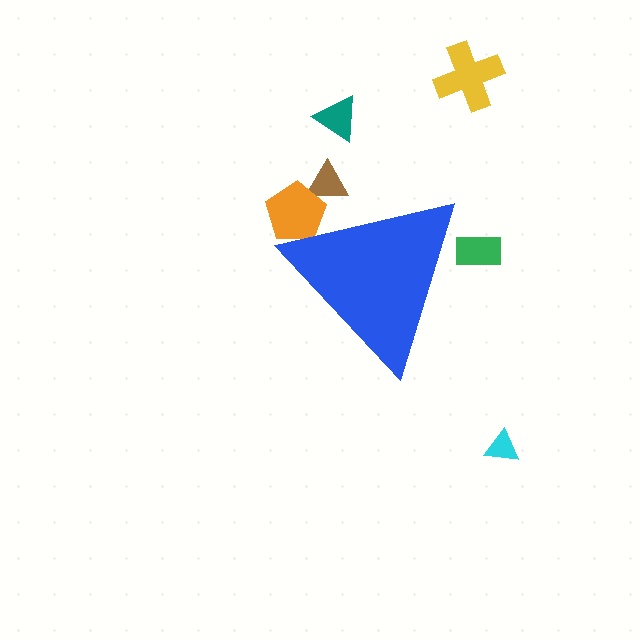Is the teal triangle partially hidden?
No, the teal triangle is fully visible.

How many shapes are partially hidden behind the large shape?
3 shapes are partially hidden.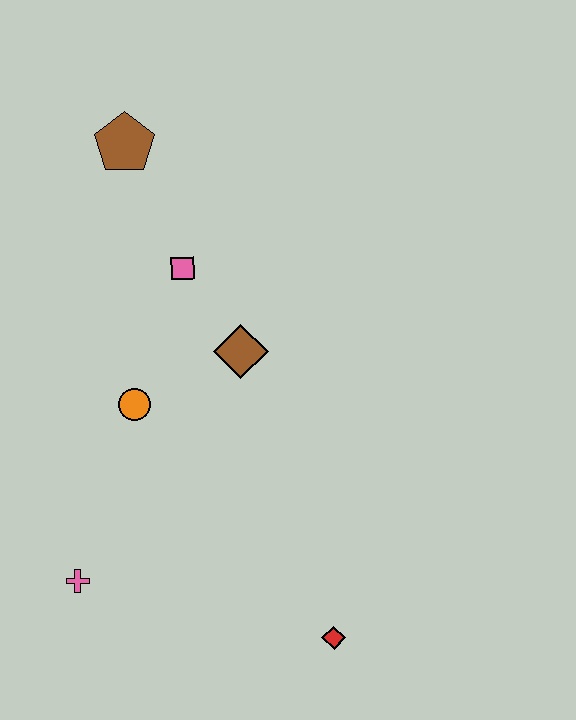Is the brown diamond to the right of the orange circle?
Yes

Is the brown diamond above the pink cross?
Yes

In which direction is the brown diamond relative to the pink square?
The brown diamond is below the pink square.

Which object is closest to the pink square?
The brown diamond is closest to the pink square.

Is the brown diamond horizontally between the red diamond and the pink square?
Yes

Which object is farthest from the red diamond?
The brown pentagon is farthest from the red diamond.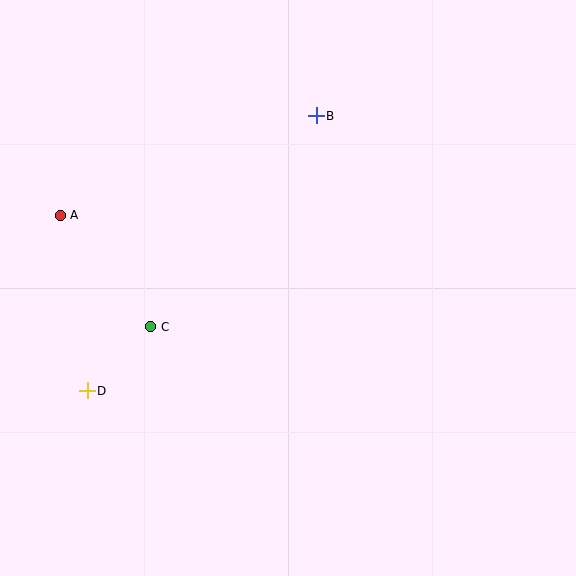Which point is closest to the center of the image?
Point C at (151, 327) is closest to the center.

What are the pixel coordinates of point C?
Point C is at (151, 327).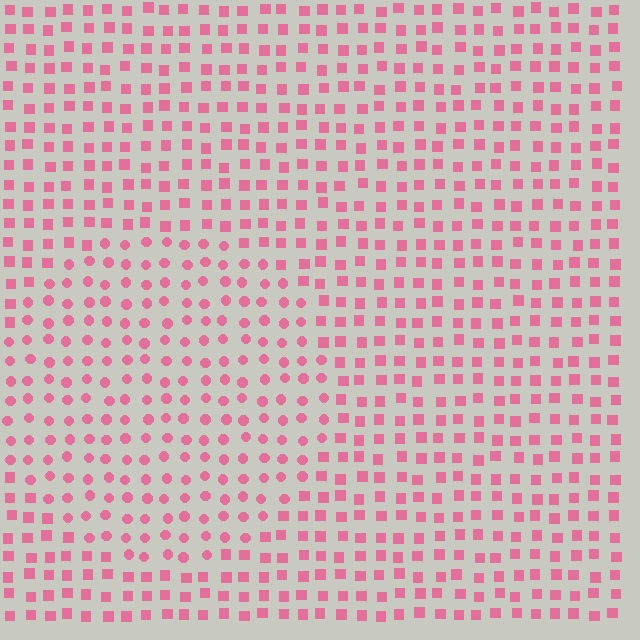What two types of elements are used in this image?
The image uses circles inside the circle region and squares outside it.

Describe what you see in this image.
The image is filled with small pink elements arranged in a uniform grid. A circle-shaped region contains circles, while the surrounding area contains squares. The boundary is defined purely by the change in element shape.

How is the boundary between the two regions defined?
The boundary is defined by a change in element shape: circles inside vs. squares outside. All elements share the same color and spacing.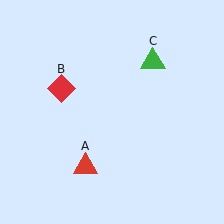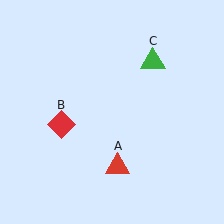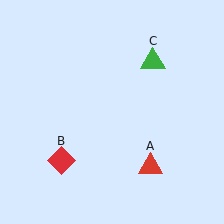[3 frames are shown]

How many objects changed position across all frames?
2 objects changed position: red triangle (object A), red diamond (object B).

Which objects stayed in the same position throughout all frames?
Green triangle (object C) remained stationary.